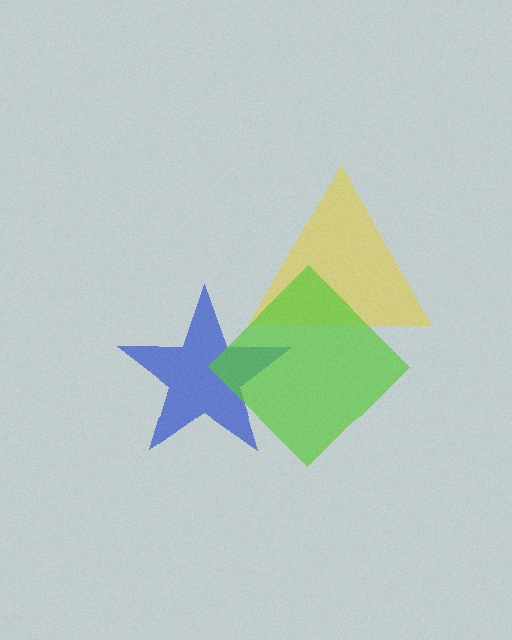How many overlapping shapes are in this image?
There are 3 overlapping shapes in the image.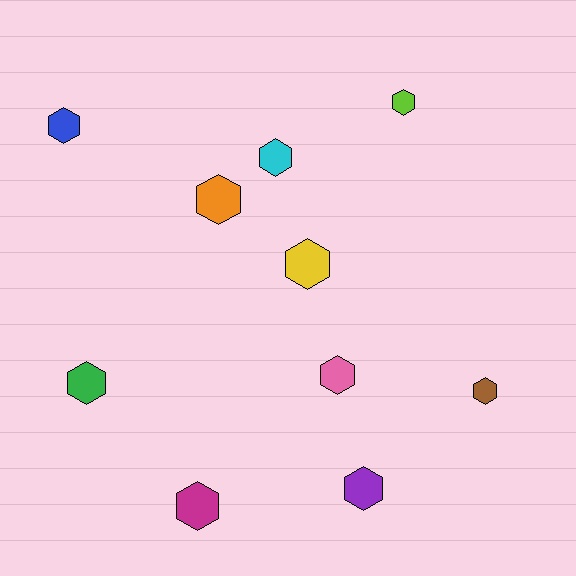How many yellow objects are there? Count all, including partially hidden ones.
There is 1 yellow object.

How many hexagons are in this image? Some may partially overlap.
There are 10 hexagons.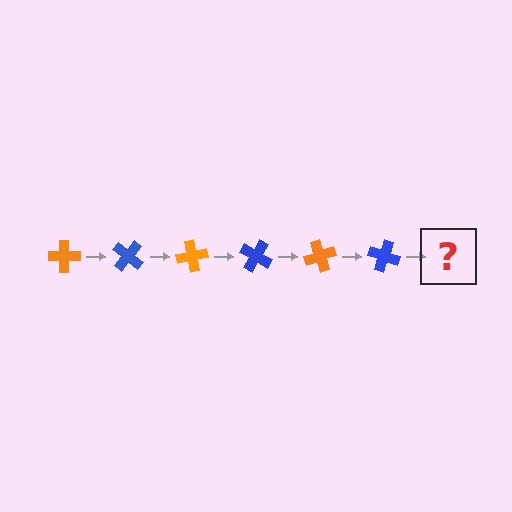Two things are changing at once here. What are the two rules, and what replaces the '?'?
The two rules are that it rotates 40 degrees each step and the color cycles through orange and blue. The '?' should be an orange cross, rotated 240 degrees from the start.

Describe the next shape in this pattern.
It should be an orange cross, rotated 240 degrees from the start.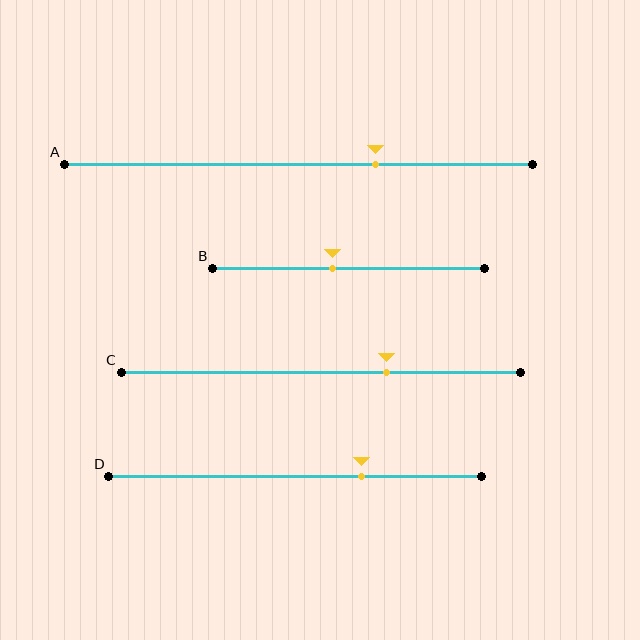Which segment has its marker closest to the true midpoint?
Segment B has its marker closest to the true midpoint.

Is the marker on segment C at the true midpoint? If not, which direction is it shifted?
No, the marker on segment C is shifted to the right by about 16% of the segment length.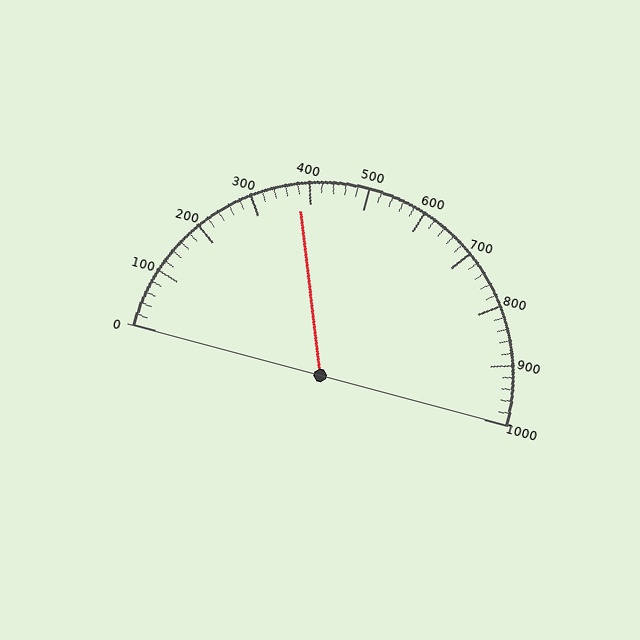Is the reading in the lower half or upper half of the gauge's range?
The reading is in the lower half of the range (0 to 1000).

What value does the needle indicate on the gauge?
The needle indicates approximately 380.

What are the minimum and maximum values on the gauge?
The gauge ranges from 0 to 1000.